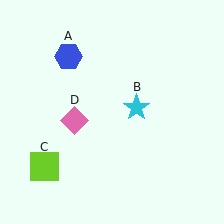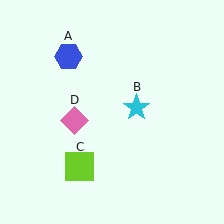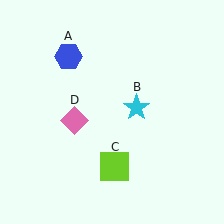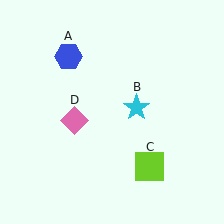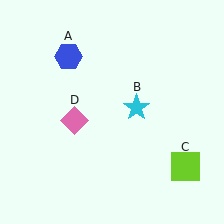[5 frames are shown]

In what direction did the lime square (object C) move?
The lime square (object C) moved right.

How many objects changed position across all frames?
1 object changed position: lime square (object C).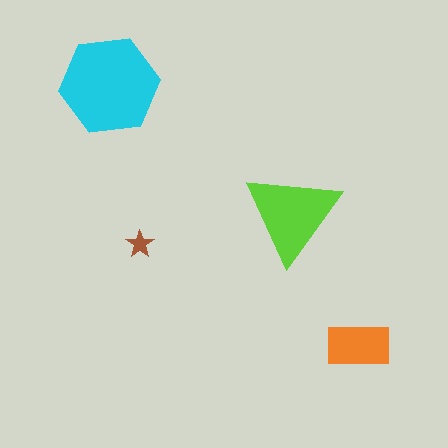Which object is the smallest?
The brown star.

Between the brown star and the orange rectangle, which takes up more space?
The orange rectangle.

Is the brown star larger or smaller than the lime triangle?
Smaller.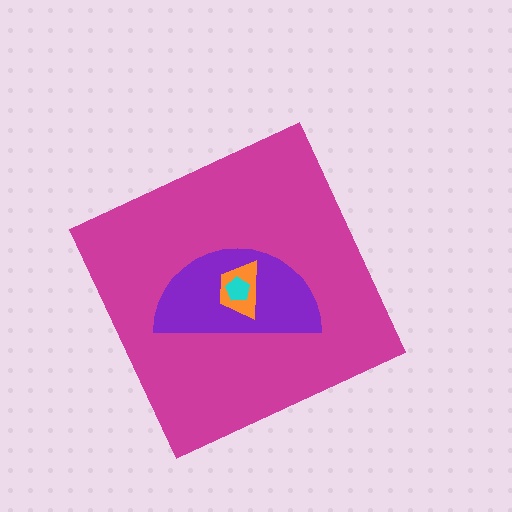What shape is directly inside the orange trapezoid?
The cyan pentagon.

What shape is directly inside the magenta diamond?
The purple semicircle.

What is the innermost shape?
The cyan pentagon.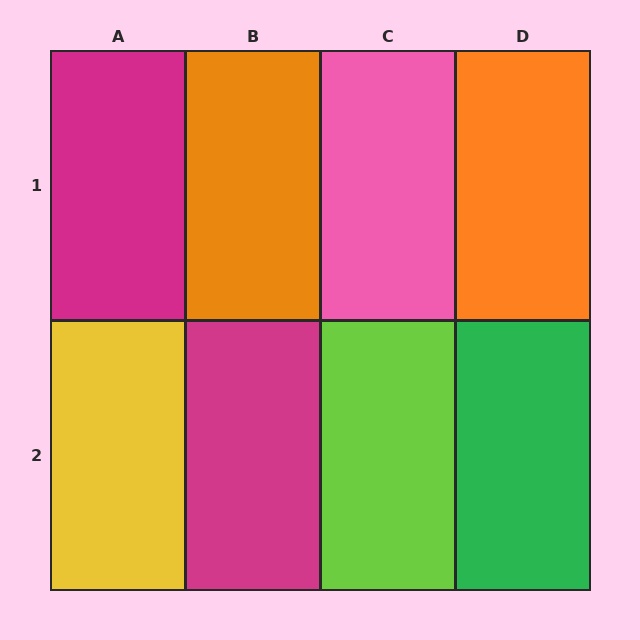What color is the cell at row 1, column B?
Orange.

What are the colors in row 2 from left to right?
Yellow, magenta, lime, green.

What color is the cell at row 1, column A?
Magenta.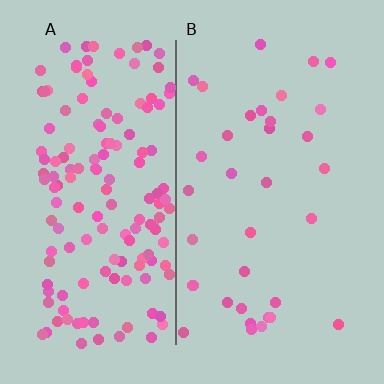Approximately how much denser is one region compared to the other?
Approximately 4.3× — region A over region B.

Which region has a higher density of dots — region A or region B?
A (the left).